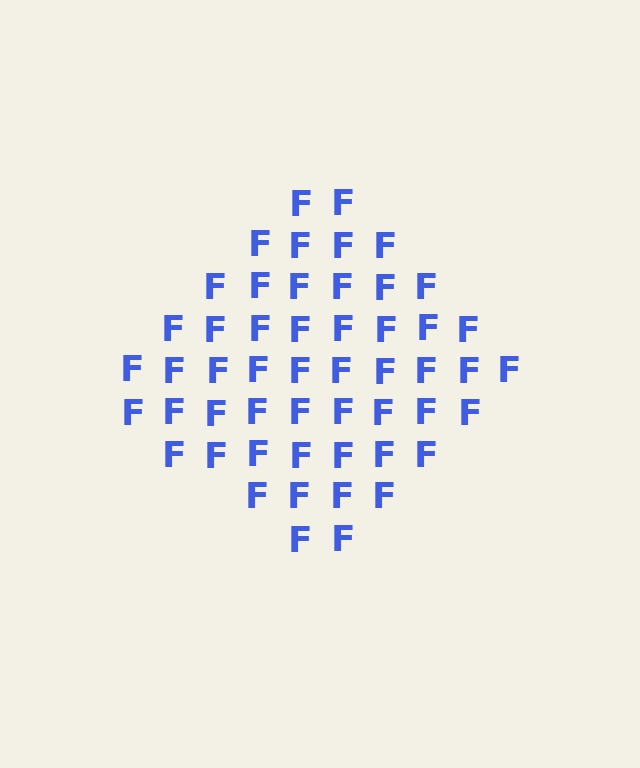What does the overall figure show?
The overall figure shows a diamond.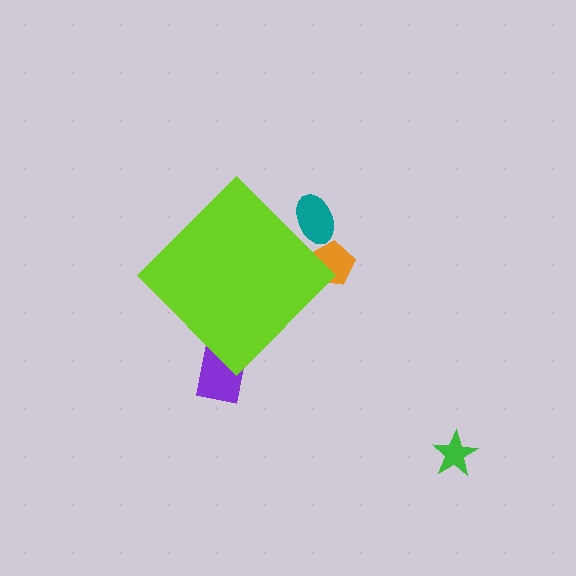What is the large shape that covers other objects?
A lime diamond.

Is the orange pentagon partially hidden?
Yes, the orange pentagon is partially hidden behind the lime diamond.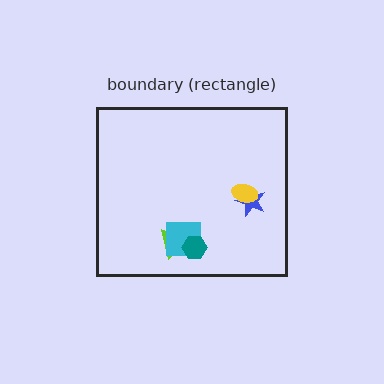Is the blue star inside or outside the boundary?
Inside.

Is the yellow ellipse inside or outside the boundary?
Inside.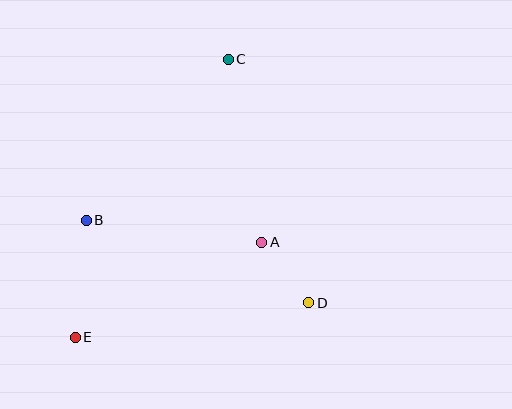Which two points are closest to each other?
Points A and D are closest to each other.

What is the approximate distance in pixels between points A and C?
The distance between A and C is approximately 186 pixels.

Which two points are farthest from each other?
Points C and E are farthest from each other.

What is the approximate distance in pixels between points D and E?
The distance between D and E is approximately 236 pixels.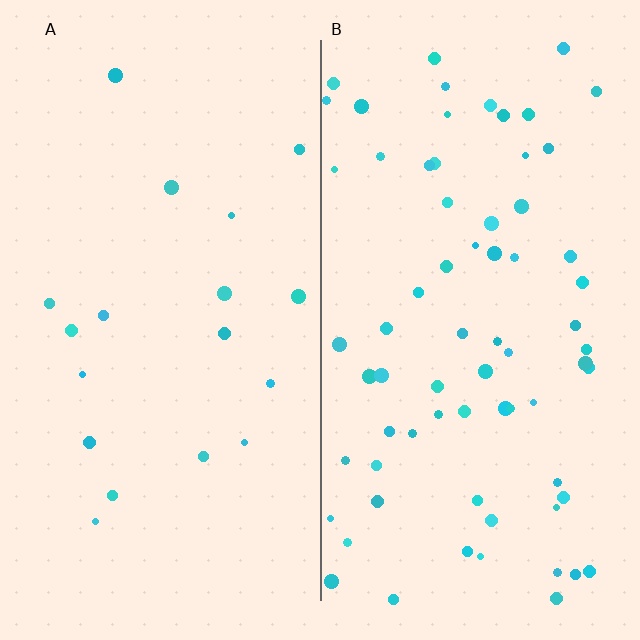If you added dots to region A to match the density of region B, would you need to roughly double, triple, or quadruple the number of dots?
Approximately quadruple.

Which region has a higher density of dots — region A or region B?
B (the right).